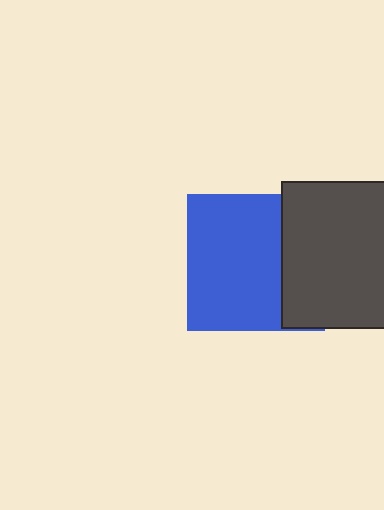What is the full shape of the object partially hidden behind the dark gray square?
The partially hidden object is a blue square.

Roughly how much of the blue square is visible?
Most of it is visible (roughly 69%).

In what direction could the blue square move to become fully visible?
The blue square could move left. That would shift it out from behind the dark gray square entirely.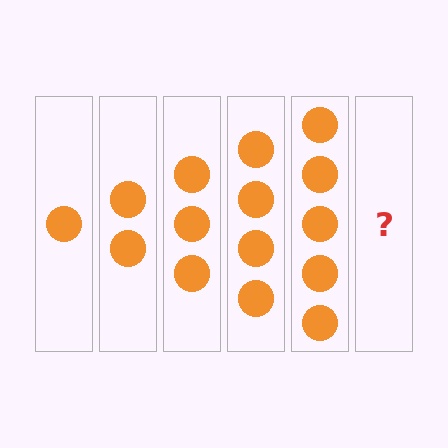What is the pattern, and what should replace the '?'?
The pattern is that each step adds one more circle. The '?' should be 6 circles.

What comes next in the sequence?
The next element should be 6 circles.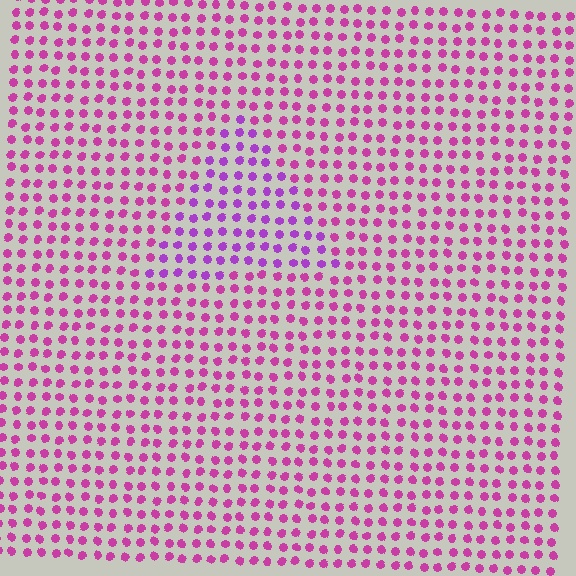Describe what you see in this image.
The image is filled with small magenta elements in a uniform arrangement. A triangle-shaped region is visible where the elements are tinted to a slightly different hue, forming a subtle color boundary.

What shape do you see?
I see a triangle.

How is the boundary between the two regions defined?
The boundary is defined purely by a slight shift in hue (about 30 degrees). Spacing, size, and orientation are identical on both sides.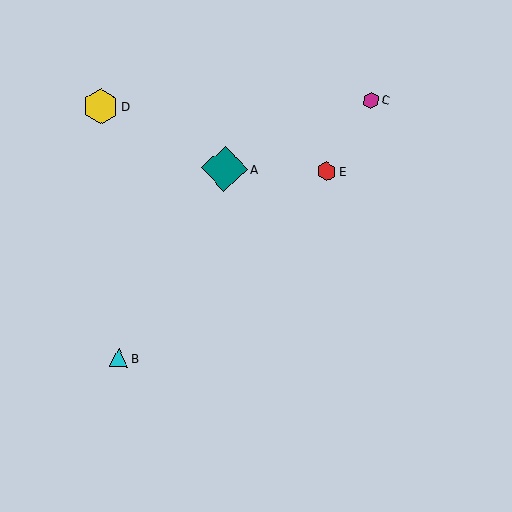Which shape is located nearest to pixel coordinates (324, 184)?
The red hexagon (labeled E) at (327, 171) is nearest to that location.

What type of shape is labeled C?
Shape C is a magenta hexagon.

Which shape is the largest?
The teal diamond (labeled A) is the largest.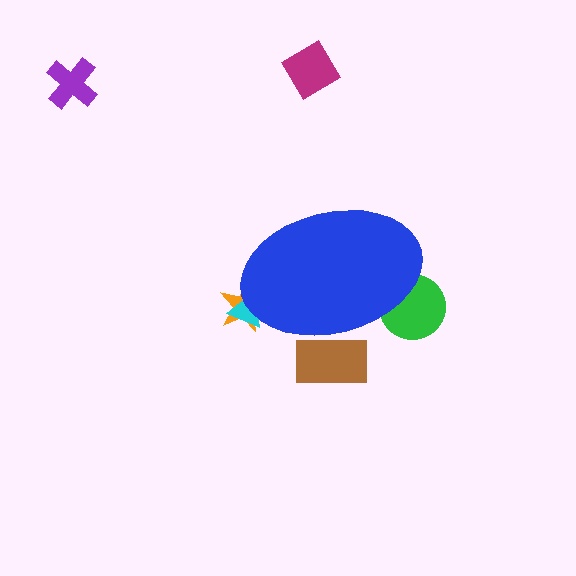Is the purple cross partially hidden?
No, the purple cross is fully visible.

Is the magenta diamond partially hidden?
No, the magenta diamond is fully visible.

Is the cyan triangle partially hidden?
Yes, the cyan triangle is partially hidden behind the blue ellipse.